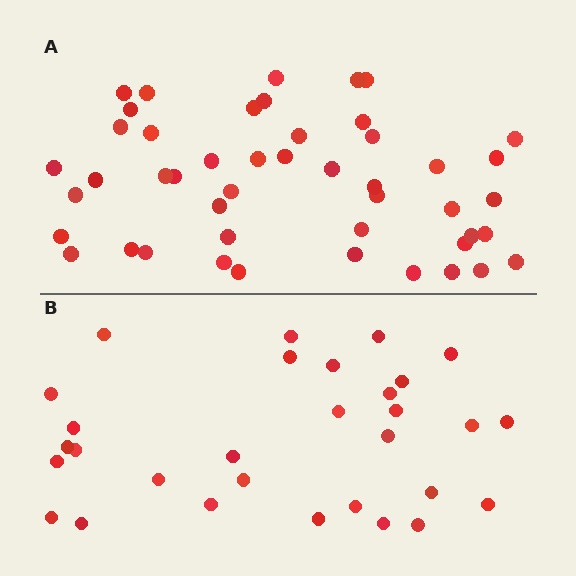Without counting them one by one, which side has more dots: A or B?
Region A (the top region) has more dots.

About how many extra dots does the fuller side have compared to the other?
Region A has approximately 15 more dots than region B.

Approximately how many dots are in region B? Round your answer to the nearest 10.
About 30 dots.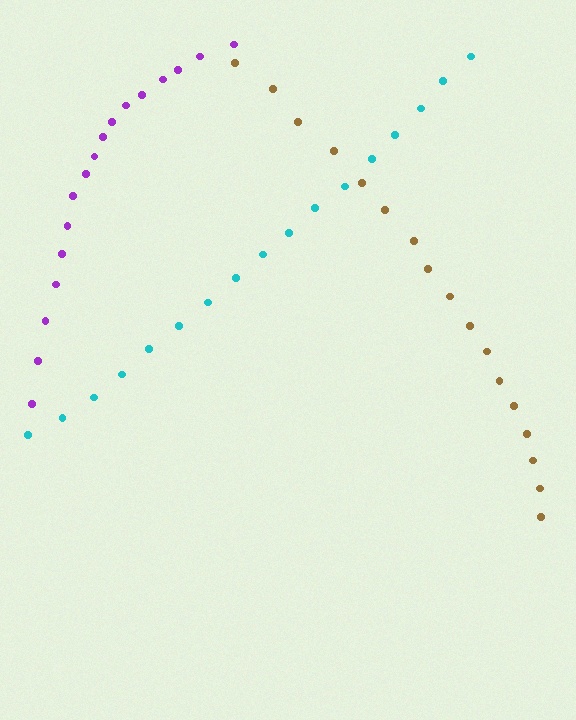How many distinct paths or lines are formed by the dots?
There are 3 distinct paths.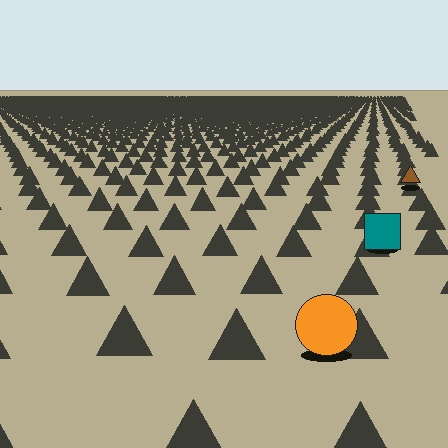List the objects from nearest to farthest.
From nearest to farthest: the orange circle, the teal square, the brown triangle.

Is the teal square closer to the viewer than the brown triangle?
Yes. The teal square is closer — you can tell from the texture gradient: the ground texture is coarser near it.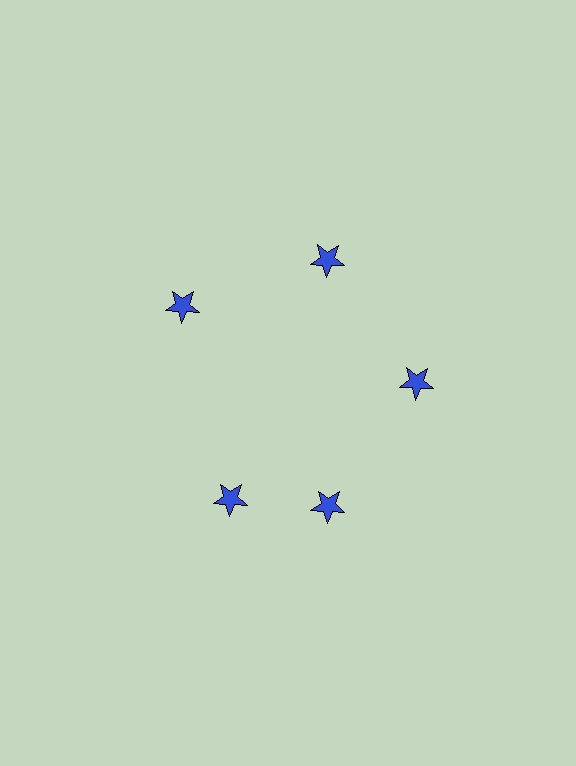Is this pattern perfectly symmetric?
No. The 5 blue stars are arranged in a ring, but one element near the 8 o'clock position is rotated out of alignment along the ring, breaking the 5-fold rotational symmetry.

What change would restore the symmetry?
The symmetry would be restored by rotating it back into even spacing with its neighbors so that all 5 stars sit at equal angles and equal distance from the center.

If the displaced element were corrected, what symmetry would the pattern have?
It would have 5-fold rotational symmetry — the pattern would map onto itself every 72 degrees.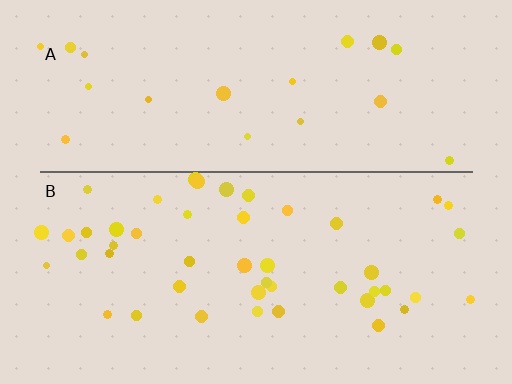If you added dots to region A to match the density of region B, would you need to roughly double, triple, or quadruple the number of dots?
Approximately double.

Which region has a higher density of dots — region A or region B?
B (the bottom).